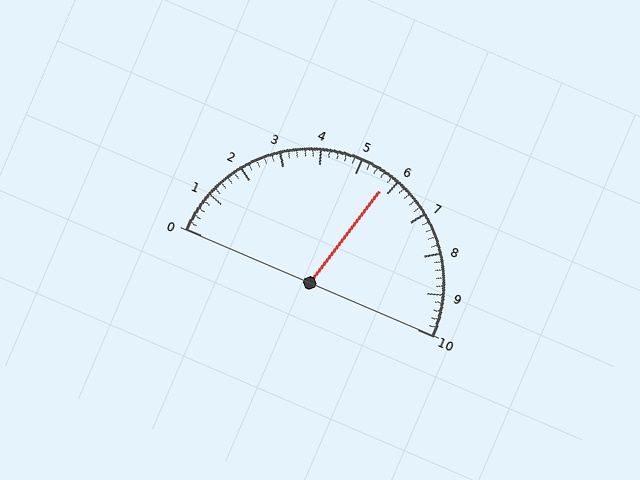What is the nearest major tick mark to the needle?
The nearest major tick mark is 6.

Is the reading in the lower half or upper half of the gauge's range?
The reading is in the upper half of the range (0 to 10).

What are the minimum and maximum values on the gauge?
The gauge ranges from 0 to 10.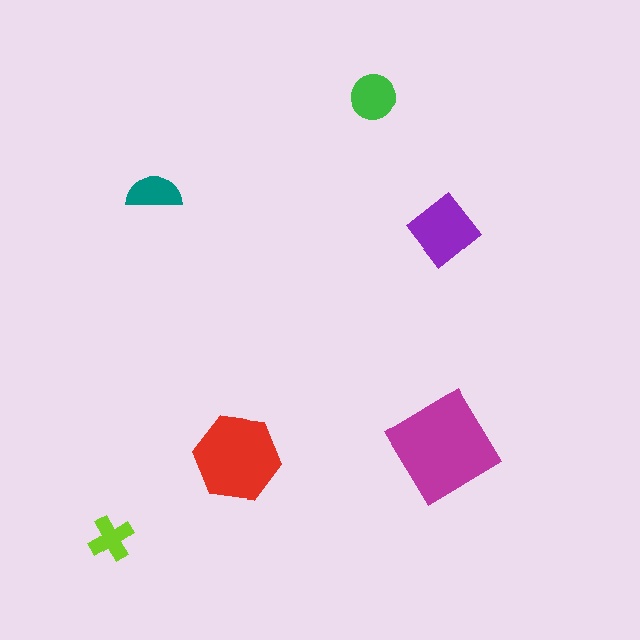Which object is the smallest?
The lime cross.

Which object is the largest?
The magenta diamond.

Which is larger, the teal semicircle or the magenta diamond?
The magenta diamond.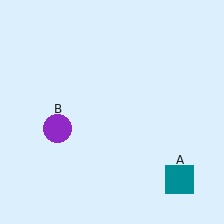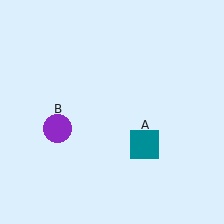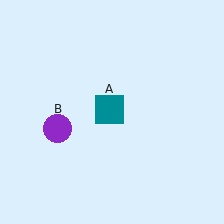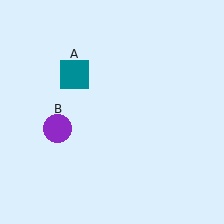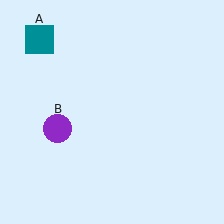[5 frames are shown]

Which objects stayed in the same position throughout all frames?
Purple circle (object B) remained stationary.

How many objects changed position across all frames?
1 object changed position: teal square (object A).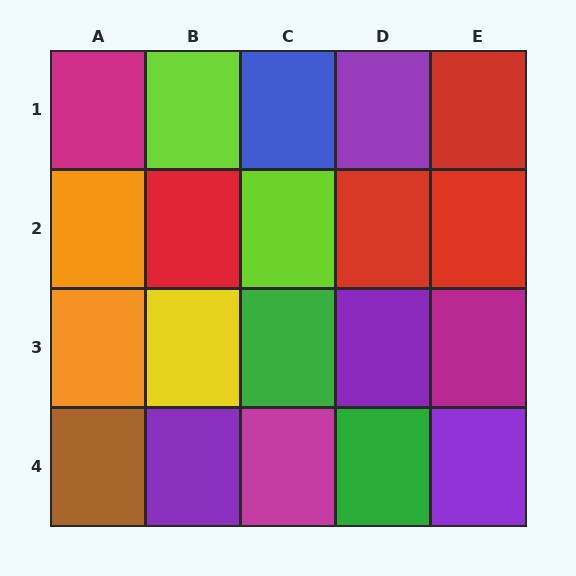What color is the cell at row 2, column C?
Lime.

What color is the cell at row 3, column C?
Green.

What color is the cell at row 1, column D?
Purple.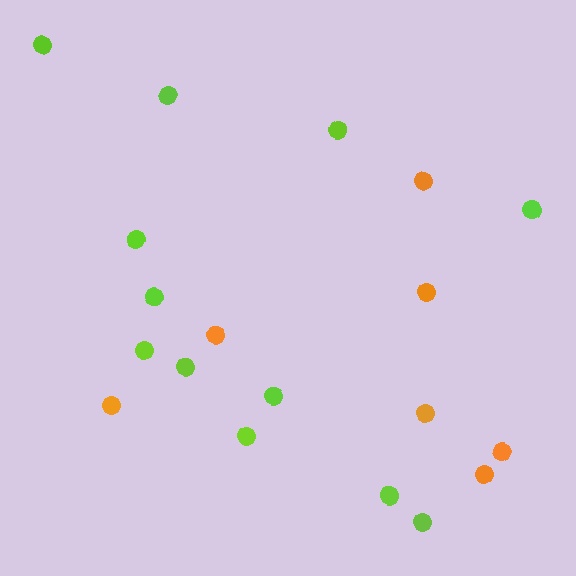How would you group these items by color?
There are 2 groups: one group of lime circles (12) and one group of orange circles (7).